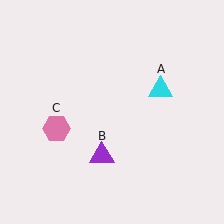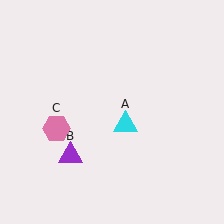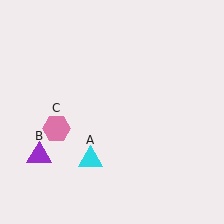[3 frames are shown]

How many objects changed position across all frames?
2 objects changed position: cyan triangle (object A), purple triangle (object B).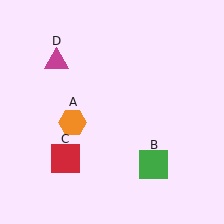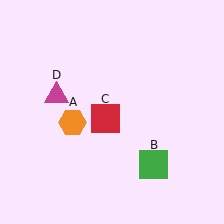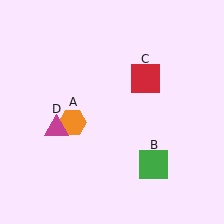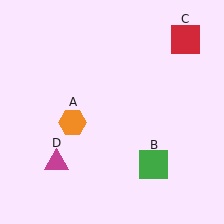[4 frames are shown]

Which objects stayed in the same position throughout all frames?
Orange hexagon (object A) and green square (object B) remained stationary.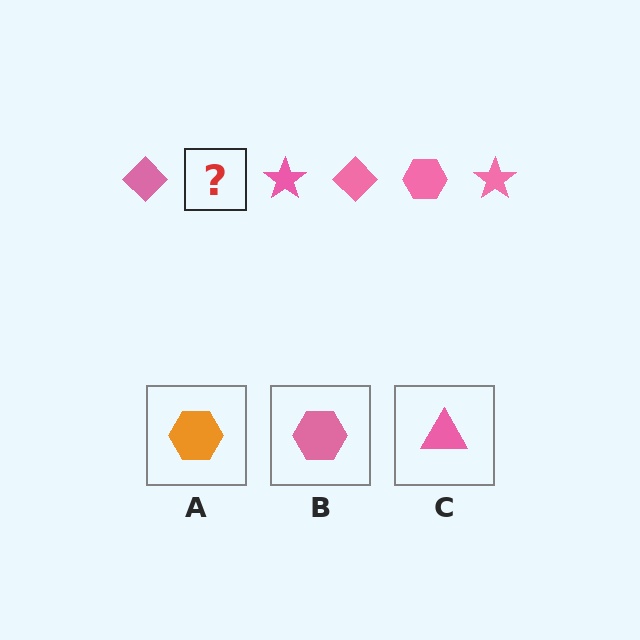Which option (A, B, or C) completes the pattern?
B.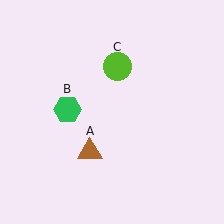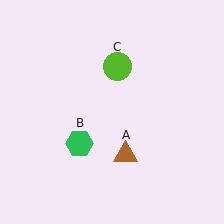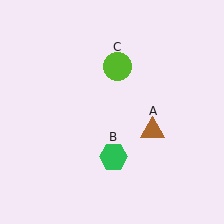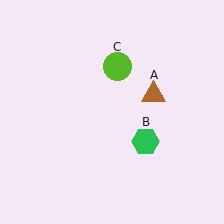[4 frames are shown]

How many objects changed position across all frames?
2 objects changed position: brown triangle (object A), green hexagon (object B).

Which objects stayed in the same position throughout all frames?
Lime circle (object C) remained stationary.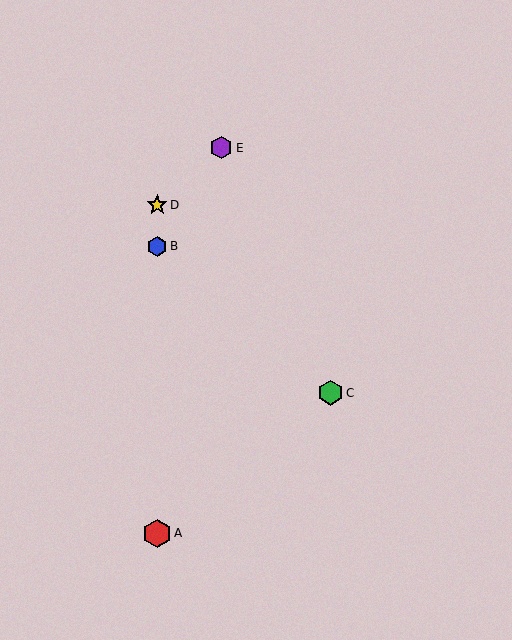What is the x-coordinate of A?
Object A is at x≈157.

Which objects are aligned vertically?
Objects A, B, D are aligned vertically.